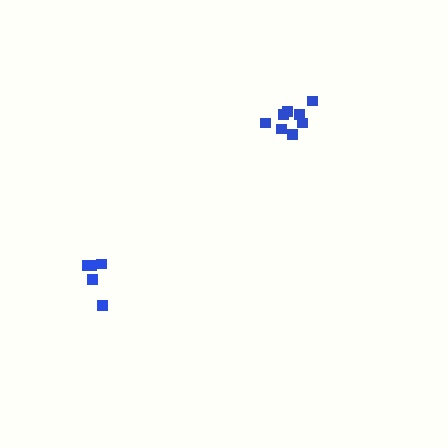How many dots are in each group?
Group 1: 8 dots, Group 2: 5 dots (13 total).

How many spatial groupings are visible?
There are 2 spatial groupings.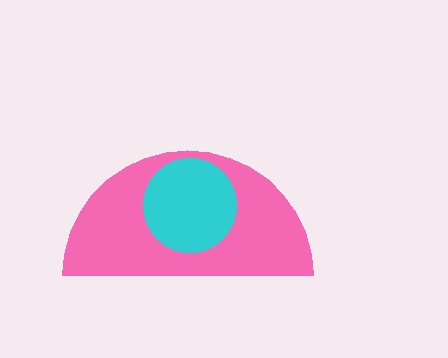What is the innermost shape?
The cyan circle.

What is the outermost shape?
The pink semicircle.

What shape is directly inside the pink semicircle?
The cyan circle.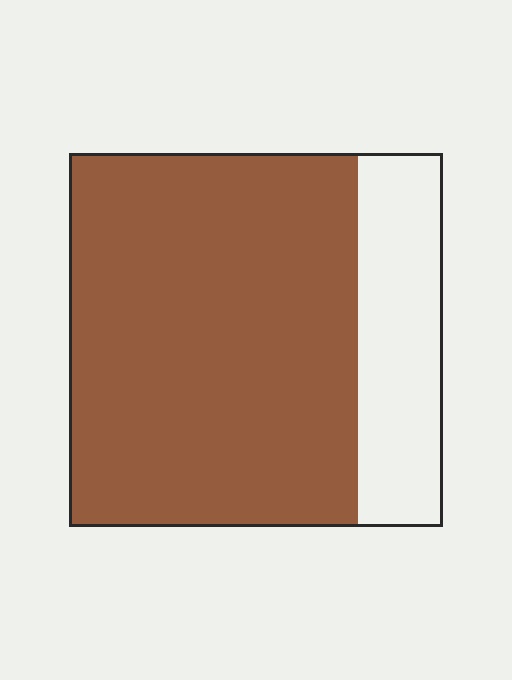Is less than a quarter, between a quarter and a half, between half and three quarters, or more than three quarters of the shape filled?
More than three quarters.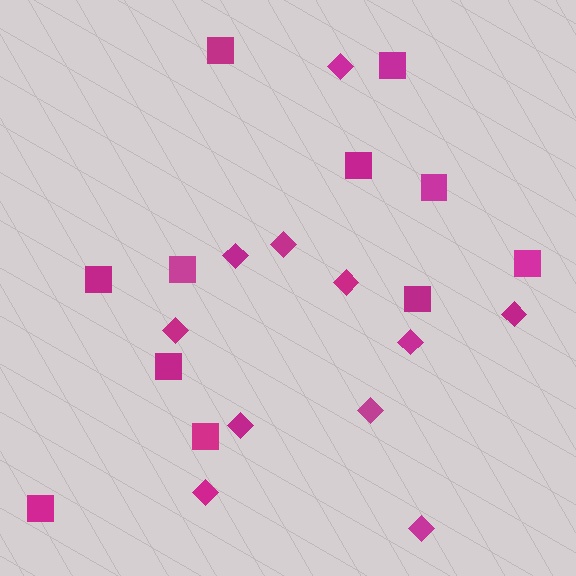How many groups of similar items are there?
There are 2 groups: one group of squares (11) and one group of diamonds (11).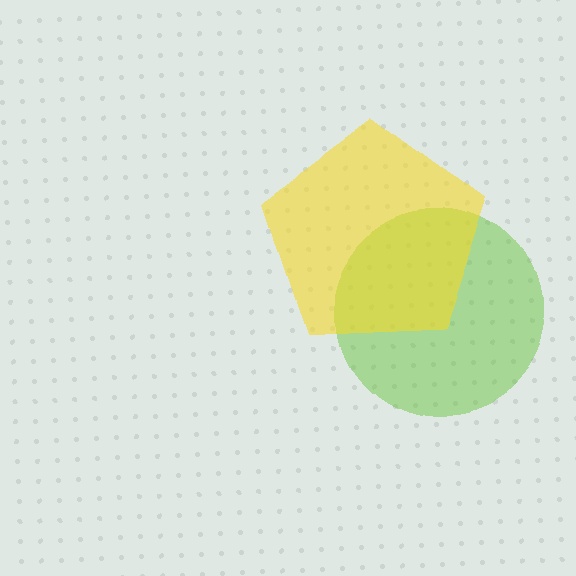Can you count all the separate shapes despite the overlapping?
Yes, there are 2 separate shapes.